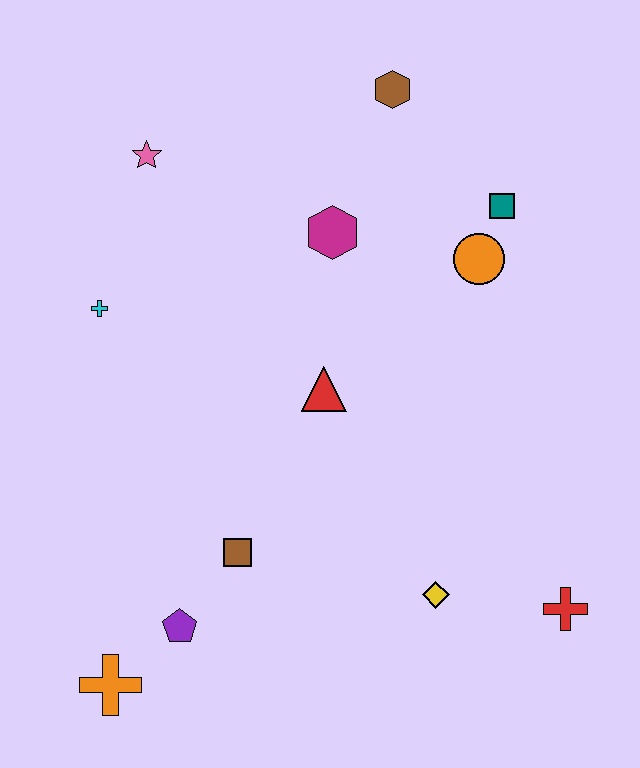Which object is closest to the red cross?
The yellow diamond is closest to the red cross.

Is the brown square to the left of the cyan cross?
No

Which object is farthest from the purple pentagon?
The brown hexagon is farthest from the purple pentagon.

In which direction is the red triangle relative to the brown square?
The red triangle is above the brown square.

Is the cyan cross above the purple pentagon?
Yes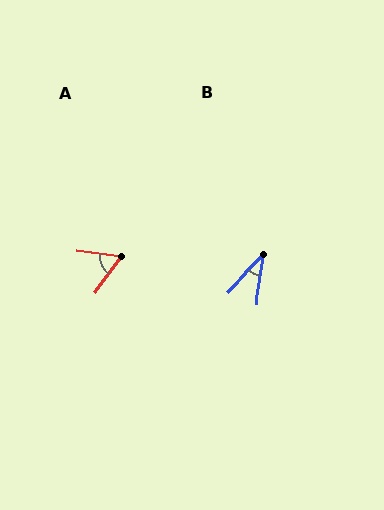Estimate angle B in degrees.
Approximately 35 degrees.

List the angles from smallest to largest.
B (35°), A (61°).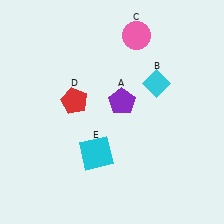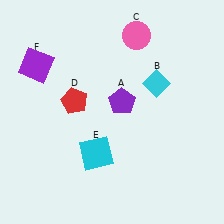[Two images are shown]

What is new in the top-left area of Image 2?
A purple square (F) was added in the top-left area of Image 2.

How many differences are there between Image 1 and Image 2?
There is 1 difference between the two images.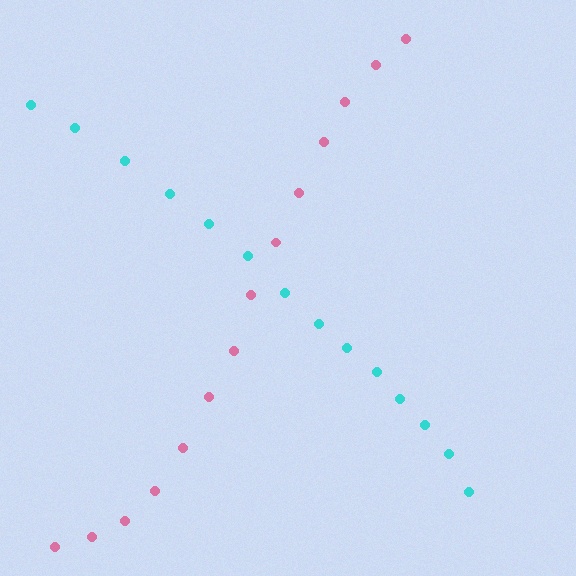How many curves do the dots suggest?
There are 2 distinct paths.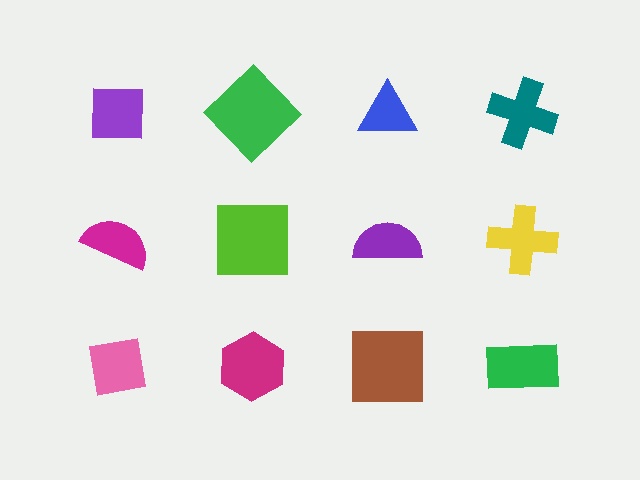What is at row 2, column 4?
A yellow cross.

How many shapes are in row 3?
4 shapes.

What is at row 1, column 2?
A green diamond.